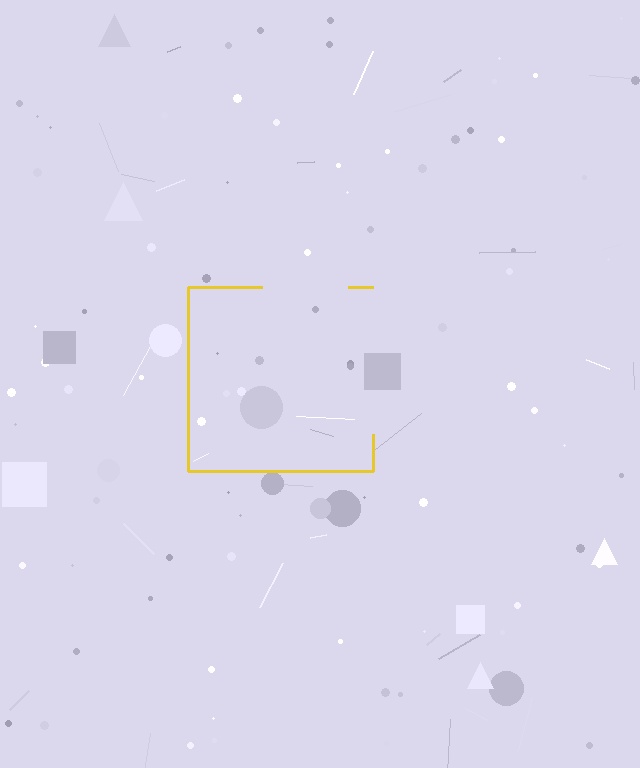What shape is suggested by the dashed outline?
The dashed outline suggests a square.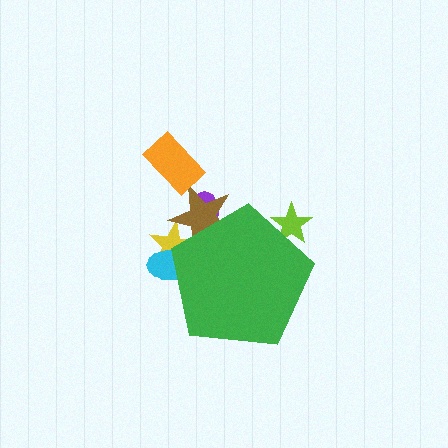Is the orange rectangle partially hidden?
No, the orange rectangle is fully visible.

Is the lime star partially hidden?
Yes, the lime star is partially hidden behind the green pentagon.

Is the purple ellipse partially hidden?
Yes, the purple ellipse is partially hidden behind the green pentagon.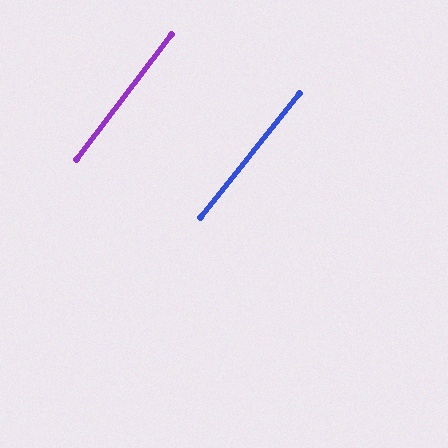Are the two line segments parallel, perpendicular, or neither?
Parallel — their directions differ by only 1.3°.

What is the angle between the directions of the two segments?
Approximately 1 degree.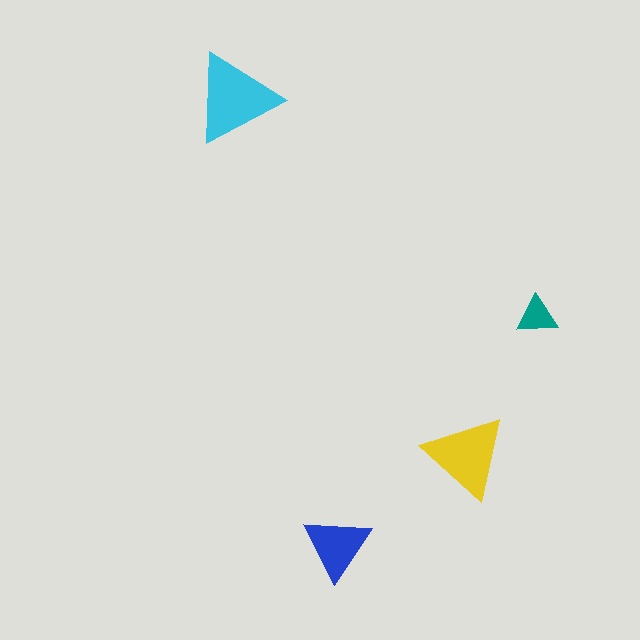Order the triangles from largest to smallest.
the cyan one, the yellow one, the blue one, the teal one.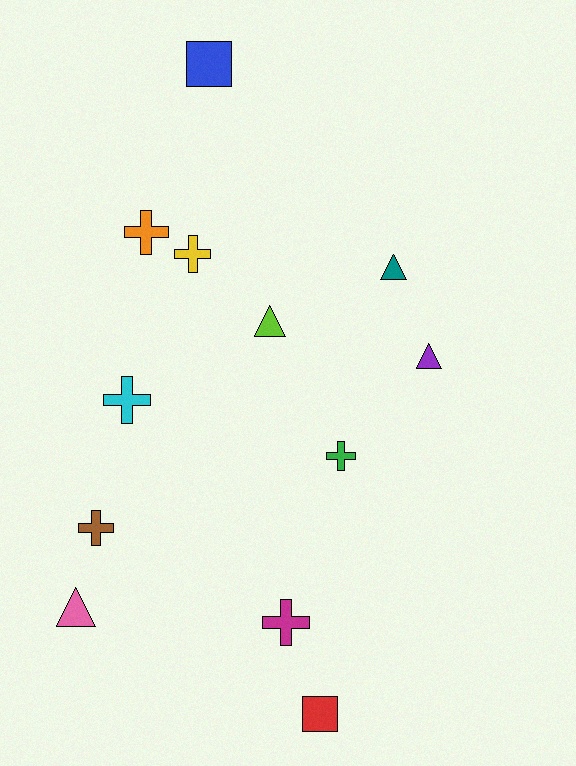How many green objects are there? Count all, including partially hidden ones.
There is 1 green object.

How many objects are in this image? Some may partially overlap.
There are 12 objects.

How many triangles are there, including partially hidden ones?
There are 4 triangles.